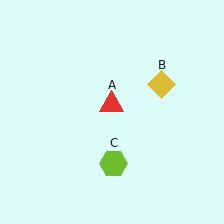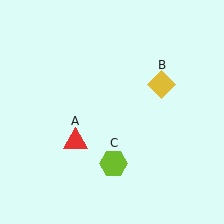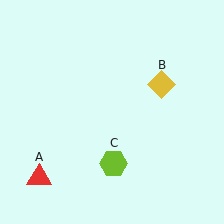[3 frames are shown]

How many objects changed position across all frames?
1 object changed position: red triangle (object A).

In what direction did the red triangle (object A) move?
The red triangle (object A) moved down and to the left.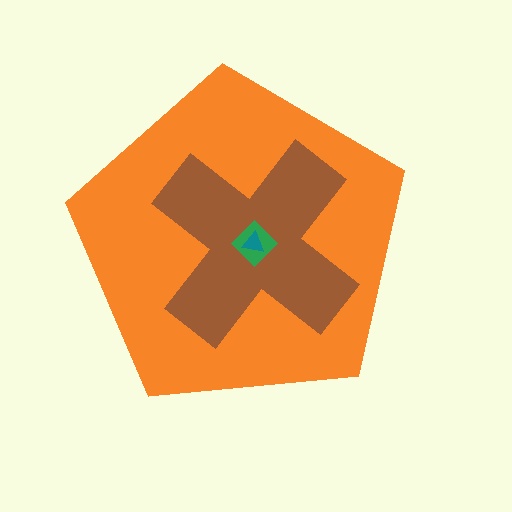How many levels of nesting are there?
4.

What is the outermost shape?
The orange pentagon.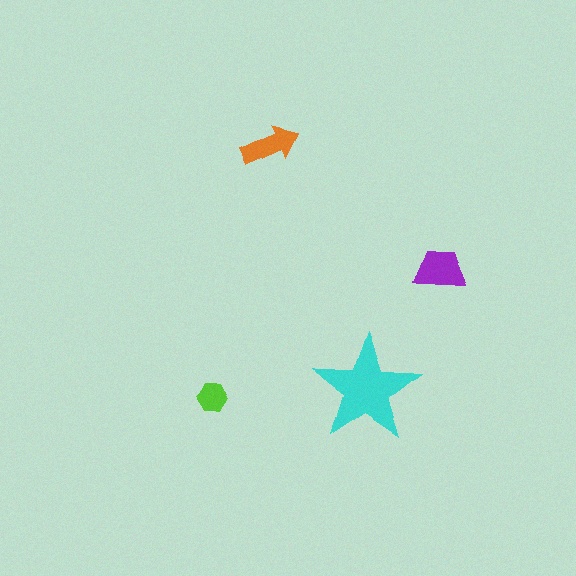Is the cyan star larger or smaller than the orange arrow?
Larger.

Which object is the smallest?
The lime hexagon.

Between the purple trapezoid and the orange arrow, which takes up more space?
The purple trapezoid.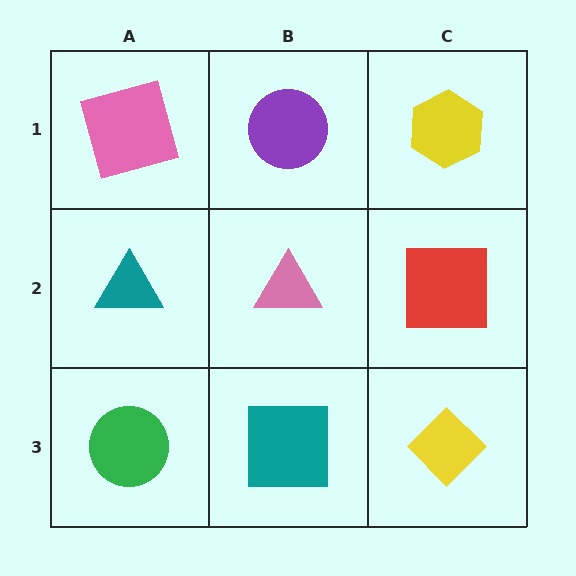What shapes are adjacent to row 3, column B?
A pink triangle (row 2, column B), a green circle (row 3, column A), a yellow diamond (row 3, column C).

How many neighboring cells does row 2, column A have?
3.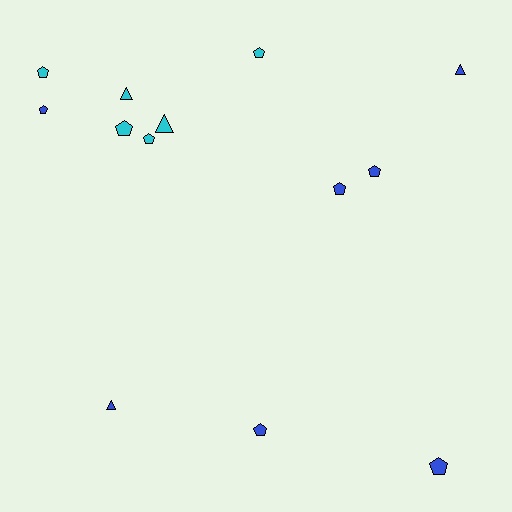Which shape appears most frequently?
Pentagon, with 9 objects.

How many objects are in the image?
There are 13 objects.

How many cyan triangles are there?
There are 2 cyan triangles.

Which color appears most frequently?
Blue, with 7 objects.